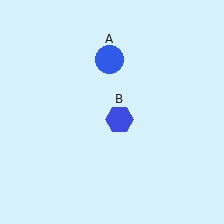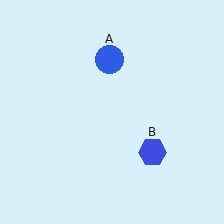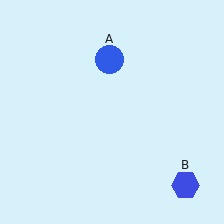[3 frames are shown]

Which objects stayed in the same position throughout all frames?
Blue circle (object A) remained stationary.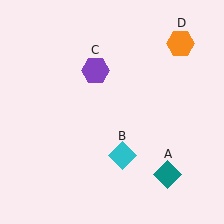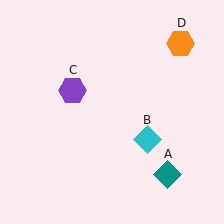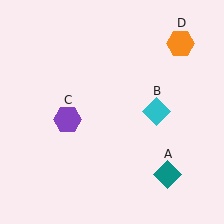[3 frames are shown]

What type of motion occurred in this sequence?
The cyan diamond (object B), purple hexagon (object C) rotated counterclockwise around the center of the scene.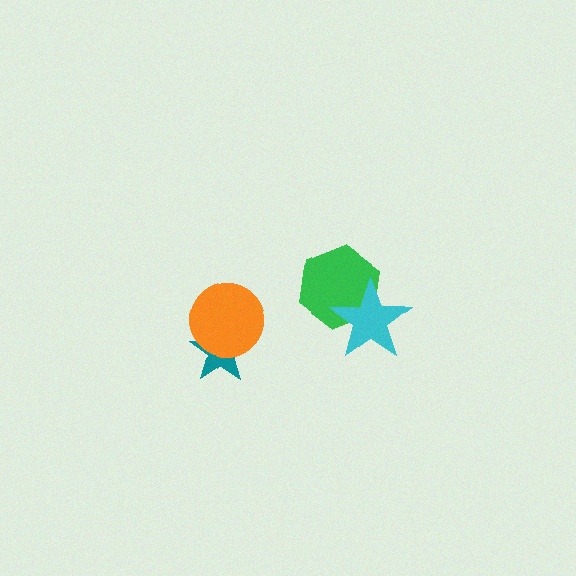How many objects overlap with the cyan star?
1 object overlaps with the cyan star.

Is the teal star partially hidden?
Yes, it is partially covered by another shape.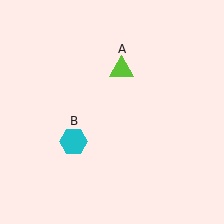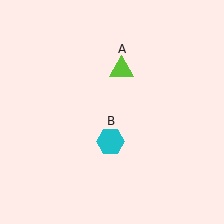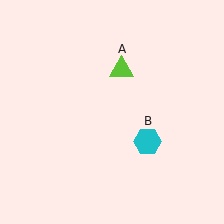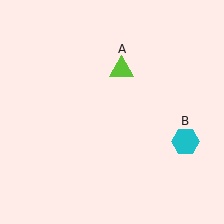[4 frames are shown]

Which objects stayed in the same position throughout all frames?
Lime triangle (object A) remained stationary.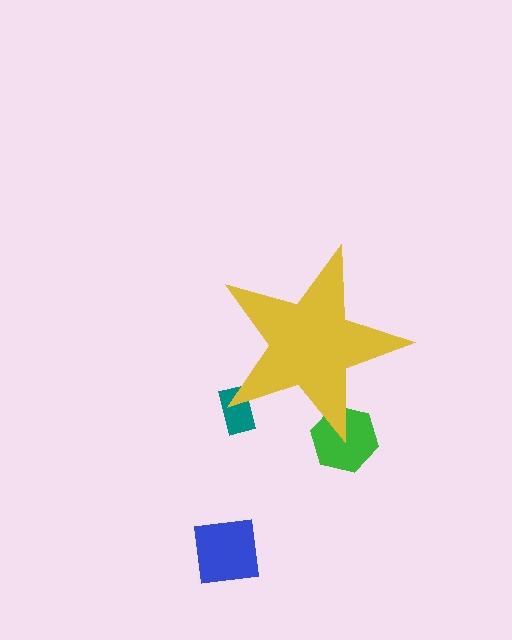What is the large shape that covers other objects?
A yellow star.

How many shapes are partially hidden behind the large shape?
2 shapes are partially hidden.